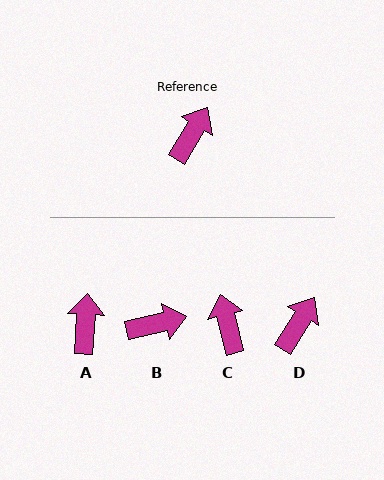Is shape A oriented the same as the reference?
No, it is off by about 28 degrees.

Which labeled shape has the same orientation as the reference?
D.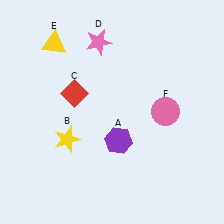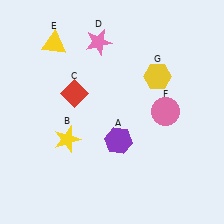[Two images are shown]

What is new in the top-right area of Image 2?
A yellow hexagon (G) was added in the top-right area of Image 2.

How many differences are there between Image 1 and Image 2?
There is 1 difference between the two images.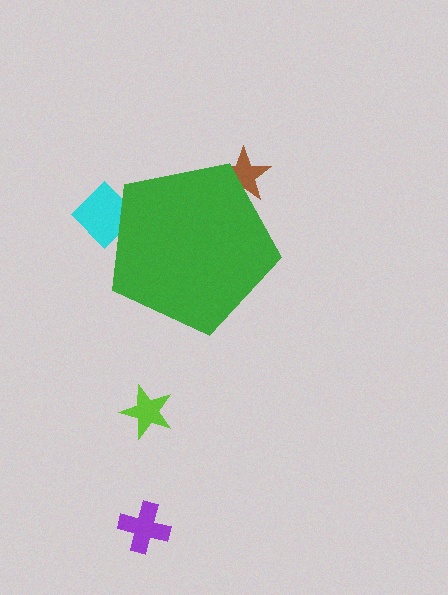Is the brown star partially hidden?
Yes, the brown star is partially hidden behind the green pentagon.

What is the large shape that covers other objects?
A green pentagon.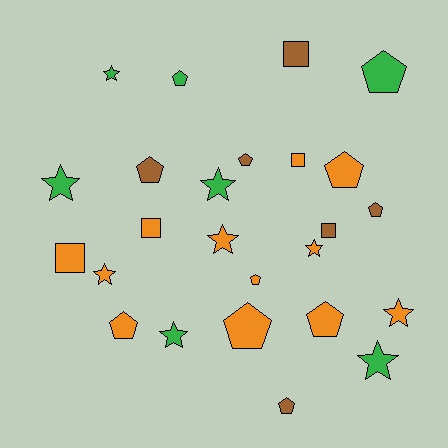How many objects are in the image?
There are 25 objects.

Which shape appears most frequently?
Pentagon, with 11 objects.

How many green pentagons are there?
There are 2 green pentagons.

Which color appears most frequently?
Orange, with 12 objects.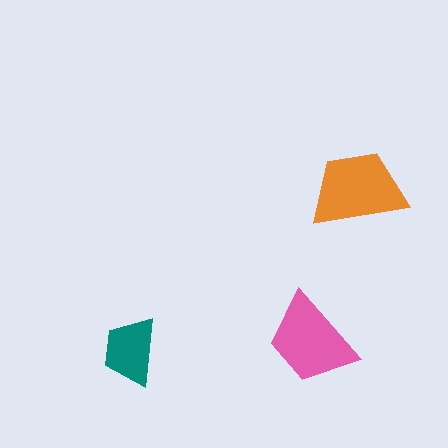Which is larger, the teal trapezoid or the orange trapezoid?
The orange one.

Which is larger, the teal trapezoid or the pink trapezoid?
The pink one.